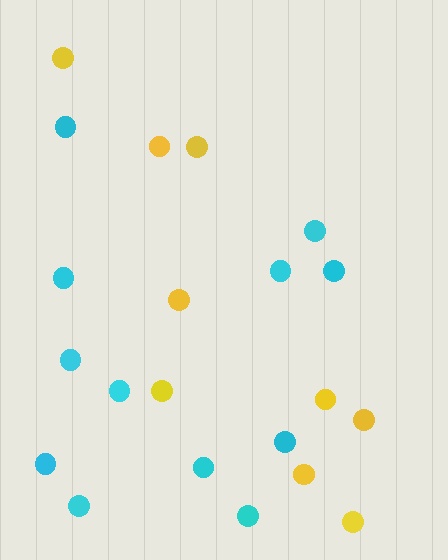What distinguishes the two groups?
There are 2 groups: one group of yellow circles (9) and one group of cyan circles (12).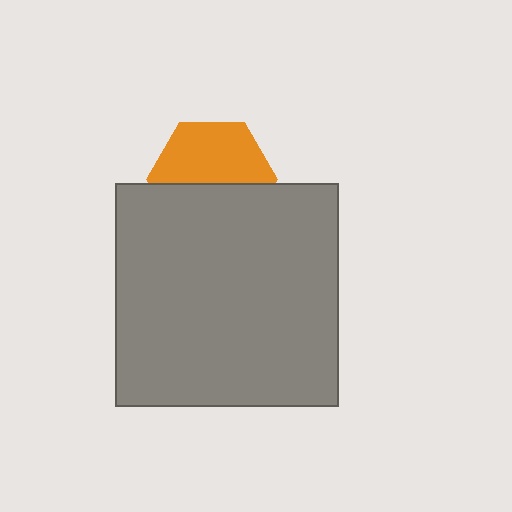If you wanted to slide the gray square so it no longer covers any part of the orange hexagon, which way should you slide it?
Slide it down — that is the most direct way to separate the two shapes.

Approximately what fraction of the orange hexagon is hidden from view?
Roughly 45% of the orange hexagon is hidden behind the gray square.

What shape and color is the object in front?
The object in front is a gray square.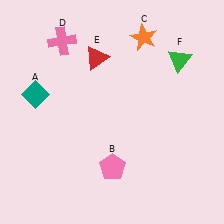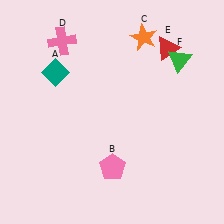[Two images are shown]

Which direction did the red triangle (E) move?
The red triangle (E) moved right.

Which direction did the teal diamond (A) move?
The teal diamond (A) moved up.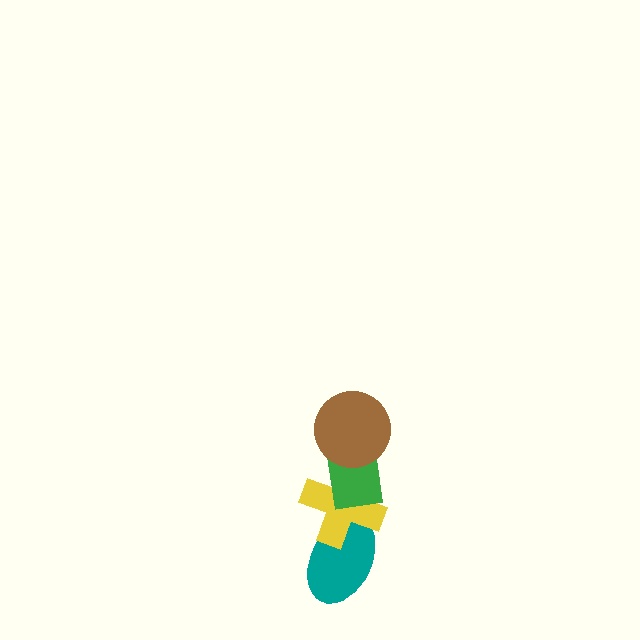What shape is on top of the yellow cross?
The green rectangle is on top of the yellow cross.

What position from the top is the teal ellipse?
The teal ellipse is 4th from the top.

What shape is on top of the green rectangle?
The brown circle is on top of the green rectangle.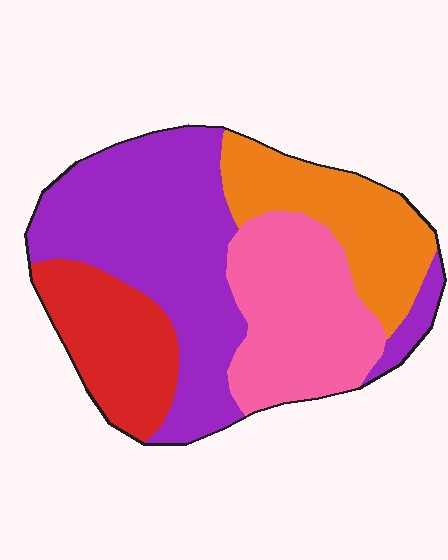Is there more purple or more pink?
Purple.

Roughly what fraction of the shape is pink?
Pink covers about 25% of the shape.